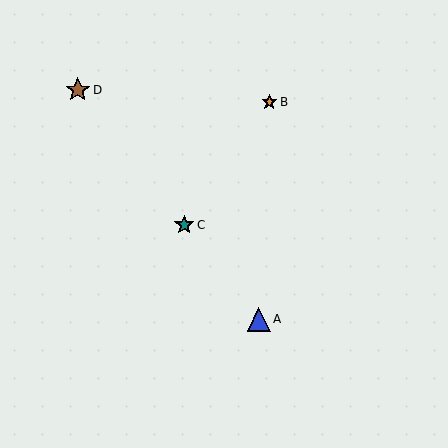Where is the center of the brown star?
The center of the brown star is at (78, 90).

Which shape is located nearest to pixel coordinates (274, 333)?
The blue triangle (labeled A) at (259, 319) is nearest to that location.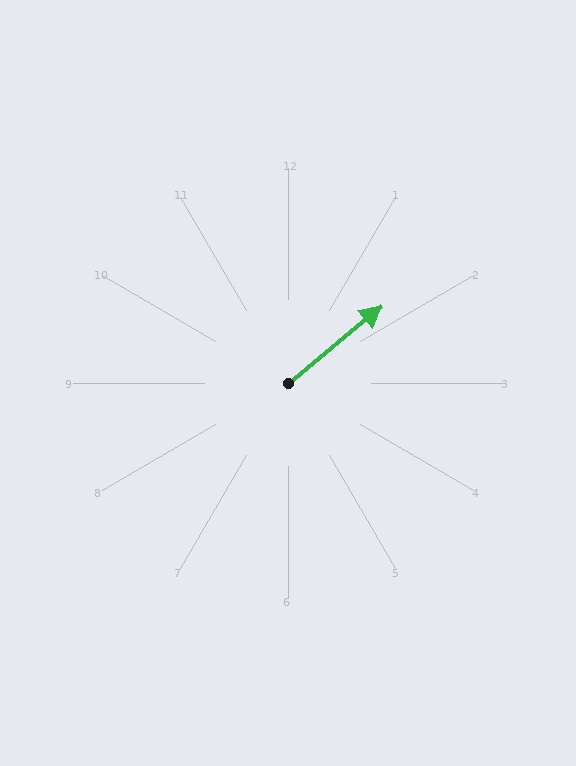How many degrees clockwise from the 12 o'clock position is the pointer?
Approximately 51 degrees.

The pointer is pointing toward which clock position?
Roughly 2 o'clock.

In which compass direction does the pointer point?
Northeast.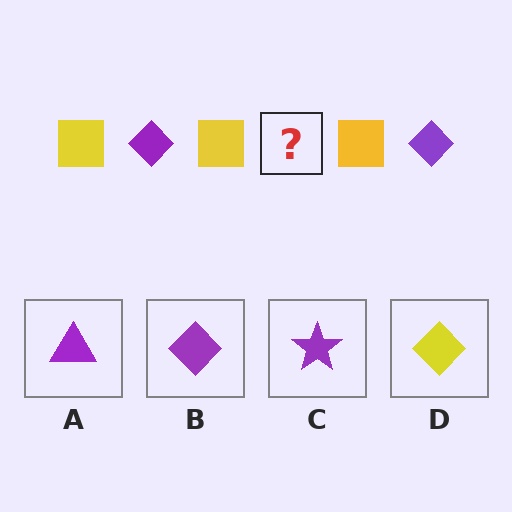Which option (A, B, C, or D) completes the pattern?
B.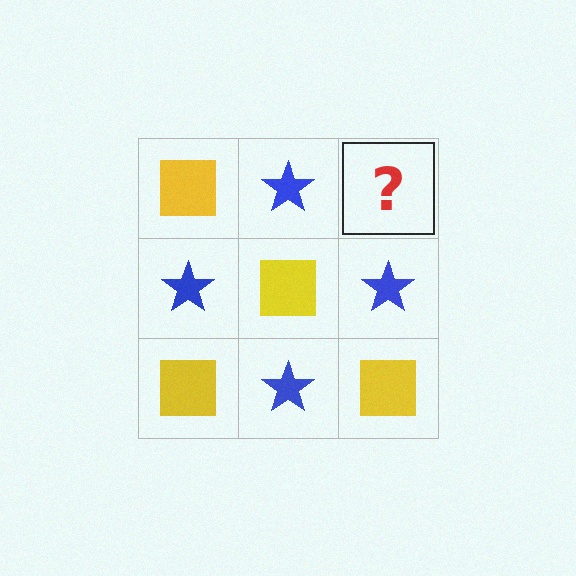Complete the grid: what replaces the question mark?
The question mark should be replaced with a yellow square.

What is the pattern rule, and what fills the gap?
The rule is that it alternates yellow square and blue star in a checkerboard pattern. The gap should be filled with a yellow square.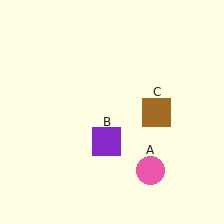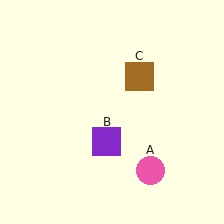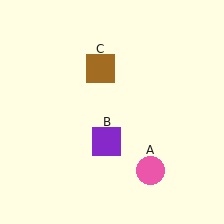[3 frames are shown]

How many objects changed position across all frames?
1 object changed position: brown square (object C).